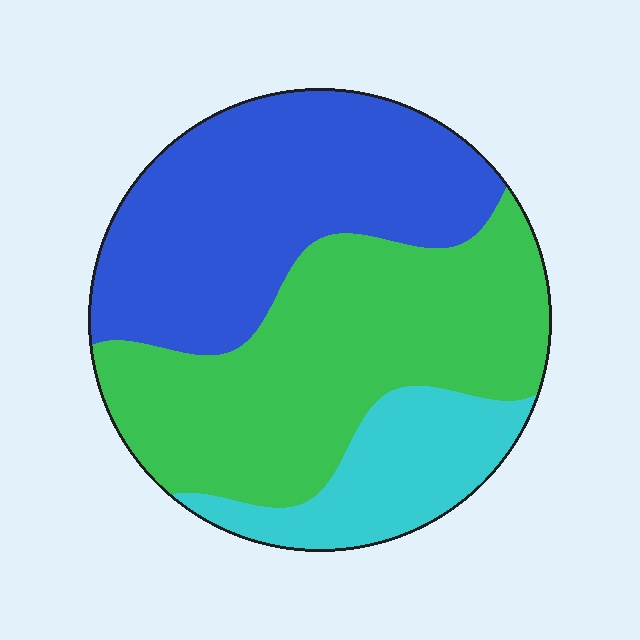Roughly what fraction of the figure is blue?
Blue takes up between a third and a half of the figure.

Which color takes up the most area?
Green, at roughly 45%.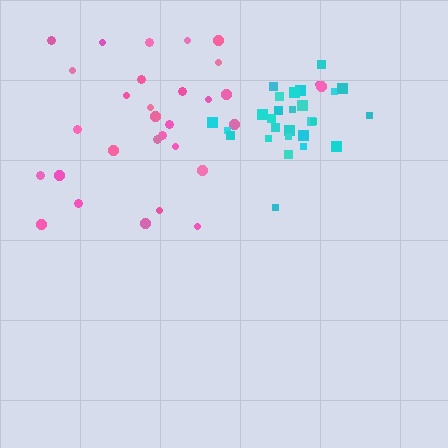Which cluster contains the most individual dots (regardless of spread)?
Pink (31).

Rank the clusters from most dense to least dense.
cyan, pink.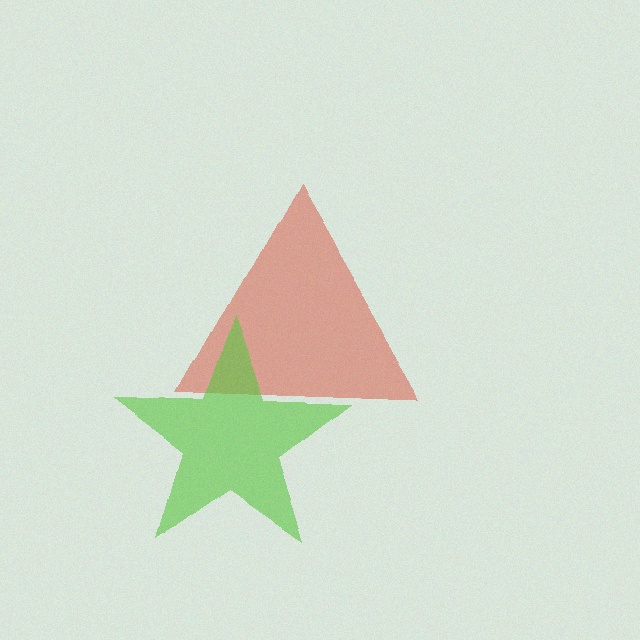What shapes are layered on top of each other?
The layered shapes are: a red triangle, a lime star.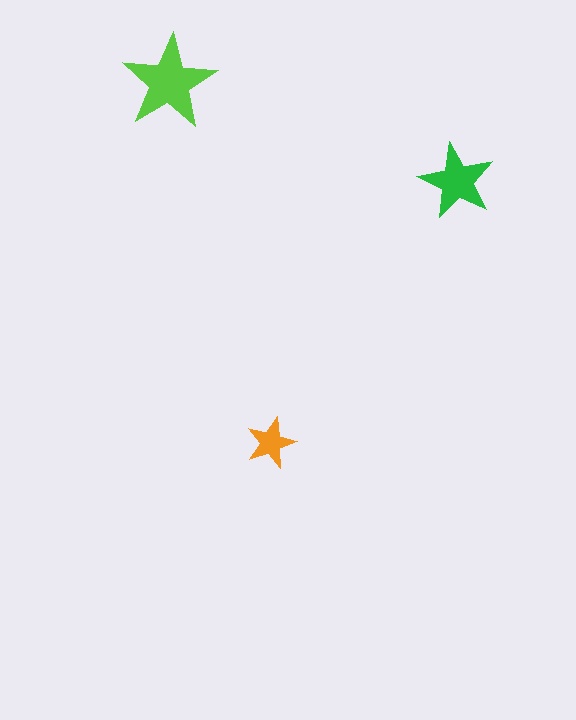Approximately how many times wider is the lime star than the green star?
About 1.5 times wider.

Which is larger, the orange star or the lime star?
The lime one.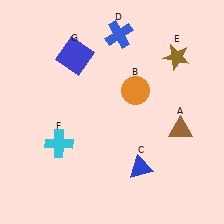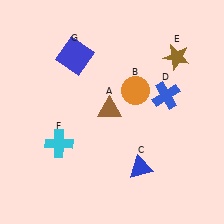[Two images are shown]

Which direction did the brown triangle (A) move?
The brown triangle (A) moved left.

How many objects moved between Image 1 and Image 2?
2 objects moved between the two images.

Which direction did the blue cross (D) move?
The blue cross (D) moved down.